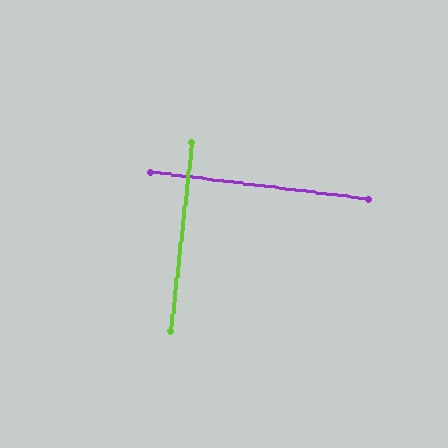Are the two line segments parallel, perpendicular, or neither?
Perpendicular — they meet at approximately 89°.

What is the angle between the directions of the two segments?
Approximately 89 degrees.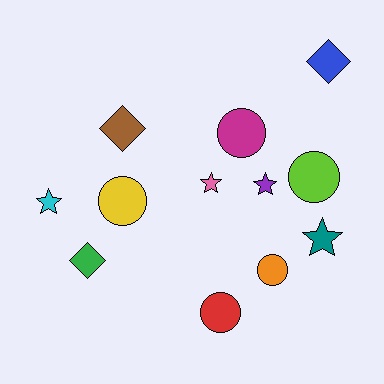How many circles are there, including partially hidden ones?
There are 5 circles.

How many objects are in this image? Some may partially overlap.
There are 12 objects.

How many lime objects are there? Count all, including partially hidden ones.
There is 1 lime object.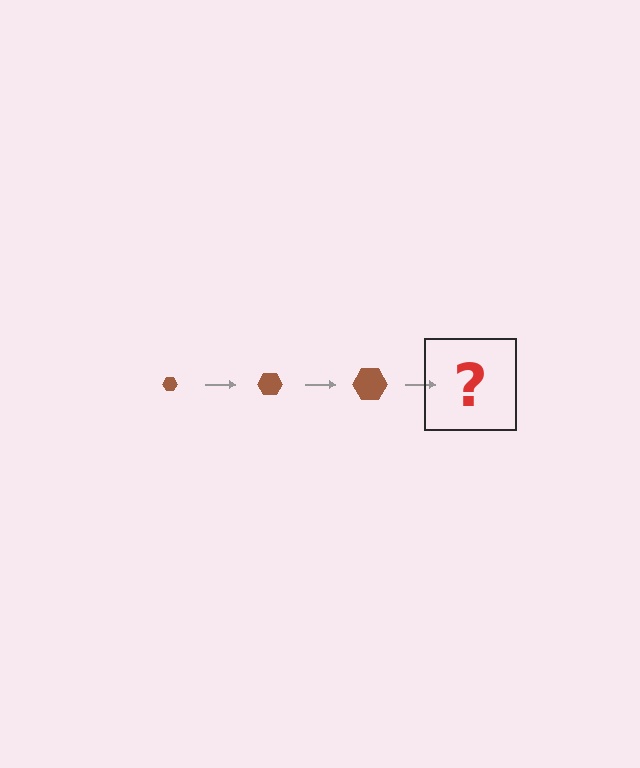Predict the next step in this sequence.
The next step is a brown hexagon, larger than the previous one.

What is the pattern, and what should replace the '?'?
The pattern is that the hexagon gets progressively larger each step. The '?' should be a brown hexagon, larger than the previous one.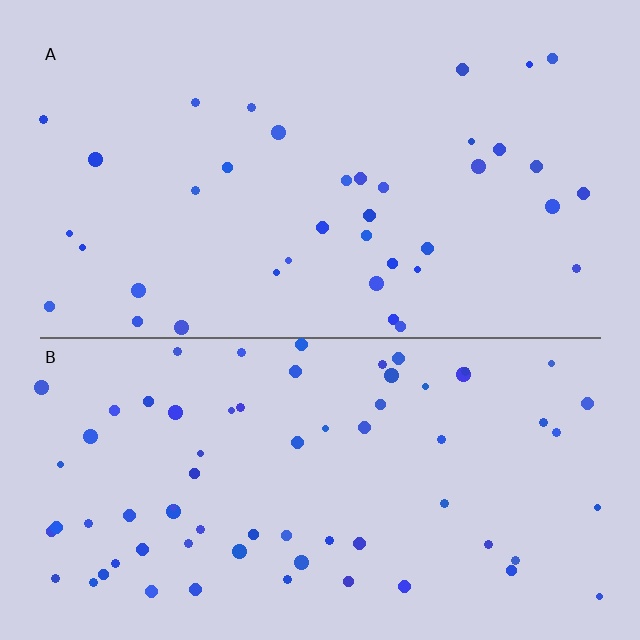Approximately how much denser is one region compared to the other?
Approximately 1.8× — region B over region A.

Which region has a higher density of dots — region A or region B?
B (the bottom).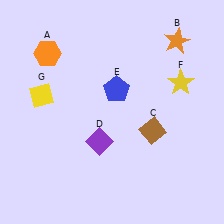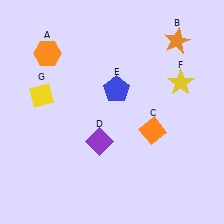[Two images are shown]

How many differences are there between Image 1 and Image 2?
There is 1 difference between the two images.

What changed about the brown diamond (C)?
In Image 1, C is brown. In Image 2, it changed to orange.